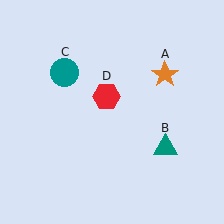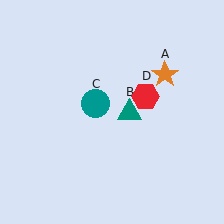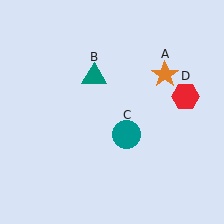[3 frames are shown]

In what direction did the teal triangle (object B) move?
The teal triangle (object B) moved up and to the left.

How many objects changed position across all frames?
3 objects changed position: teal triangle (object B), teal circle (object C), red hexagon (object D).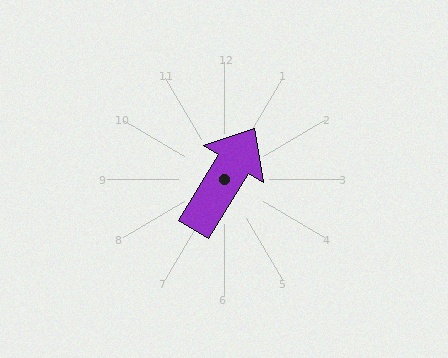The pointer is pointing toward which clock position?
Roughly 1 o'clock.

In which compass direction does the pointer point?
Northeast.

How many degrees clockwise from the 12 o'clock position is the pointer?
Approximately 31 degrees.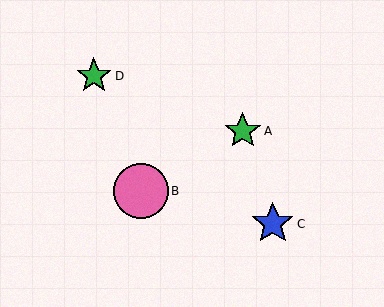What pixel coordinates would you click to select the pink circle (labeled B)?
Click at (141, 191) to select the pink circle B.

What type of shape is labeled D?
Shape D is a green star.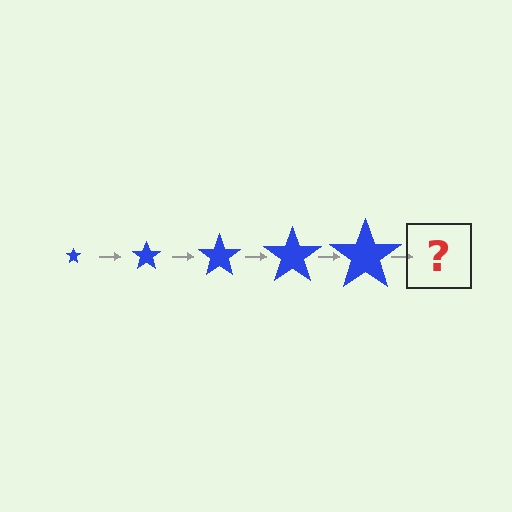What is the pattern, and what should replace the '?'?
The pattern is that the star gets progressively larger each step. The '?' should be a blue star, larger than the previous one.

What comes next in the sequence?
The next element should be a blue star, larger than the previous one.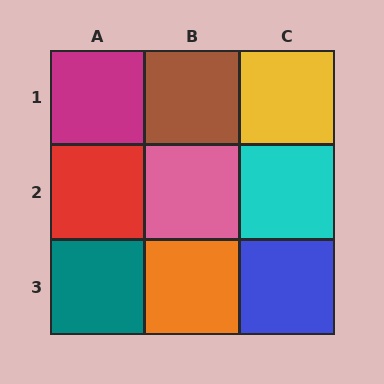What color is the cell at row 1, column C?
Yellow.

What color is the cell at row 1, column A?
Magenta.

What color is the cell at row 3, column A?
Teal.